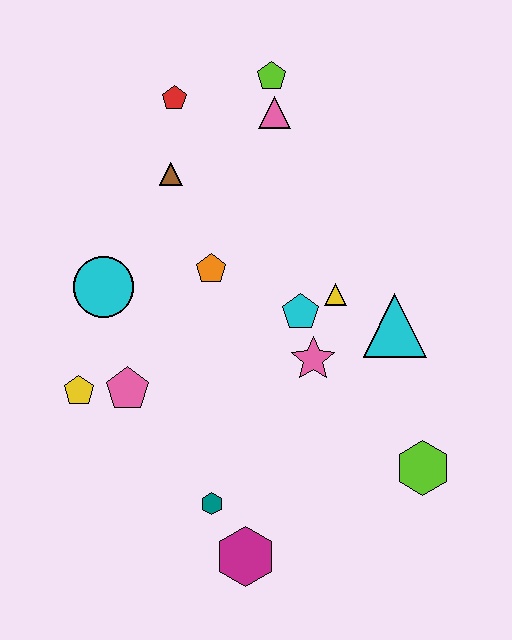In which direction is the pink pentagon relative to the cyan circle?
The pink pentagon is below the cyan circle.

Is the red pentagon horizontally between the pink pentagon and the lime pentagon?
Yes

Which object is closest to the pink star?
The cyan pentagon is closest to the pink star.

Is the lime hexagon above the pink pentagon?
No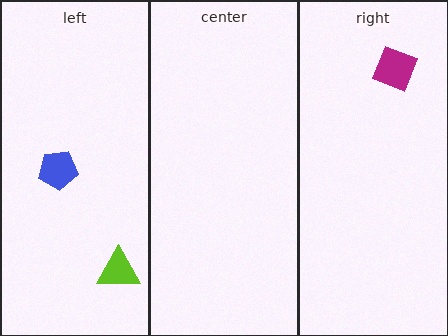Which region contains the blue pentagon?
The left region.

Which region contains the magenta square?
The right region.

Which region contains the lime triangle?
The left region.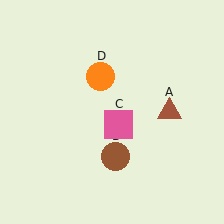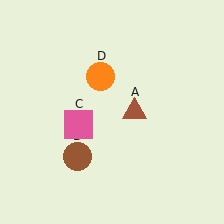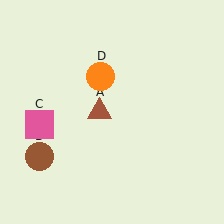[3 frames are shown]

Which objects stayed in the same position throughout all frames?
Orange circle (object D) remained stationary.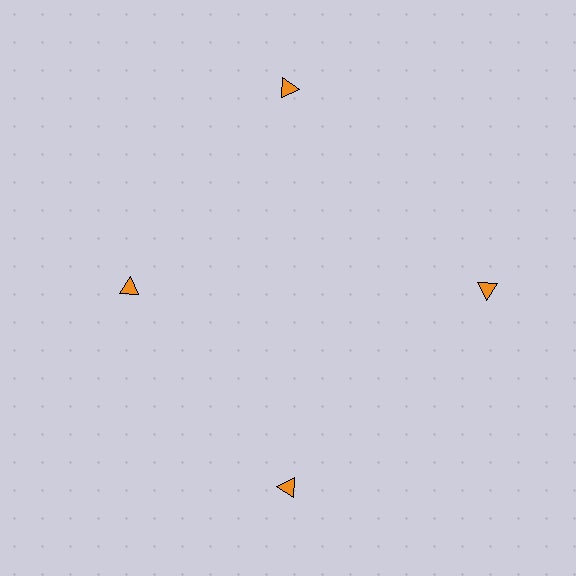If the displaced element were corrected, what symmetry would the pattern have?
It would have 4-fold rotational symmetry — the pattern would map onto itself every 90 degrees.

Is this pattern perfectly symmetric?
No. The 4 orange triangles are arranged in a ring, but one element near the 9 o'clock position is pulled inward toward the center, breaking the 4-fold rotational symmetry.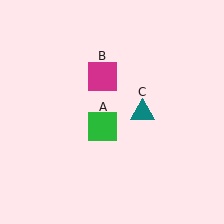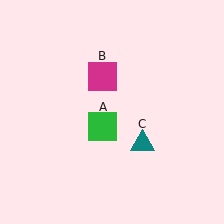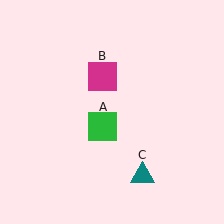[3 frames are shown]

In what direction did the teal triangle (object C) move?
The teal triangle (object C) moved down.